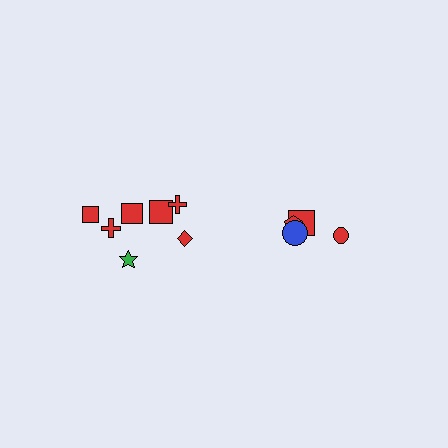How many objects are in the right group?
There are 4 objects.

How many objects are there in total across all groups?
There are 11 objects.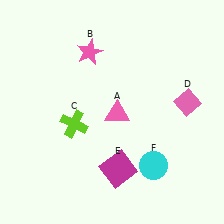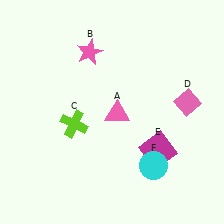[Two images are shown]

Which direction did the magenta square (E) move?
The magenta square (E) moved right.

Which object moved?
The magenta square (E) moved right.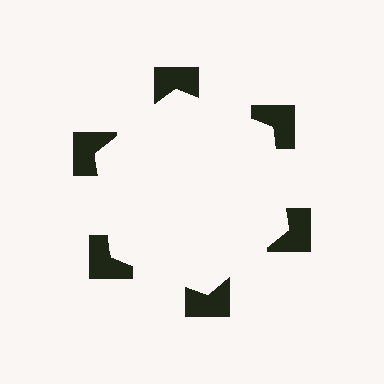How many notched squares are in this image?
There are 6 — one at each vertex of the illusory hexagon.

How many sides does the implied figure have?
6 sides.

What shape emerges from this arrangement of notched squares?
An illusory hexagon — its edges are inferred from the aligned wedge cuts in the notched squares, not physically drawn.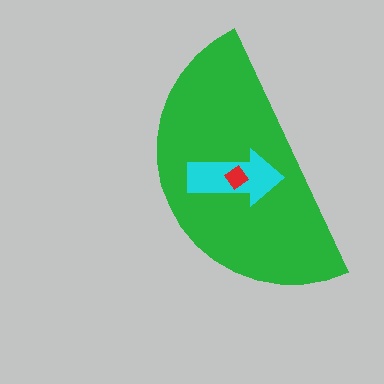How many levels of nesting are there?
3.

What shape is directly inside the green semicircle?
The cyan arrow.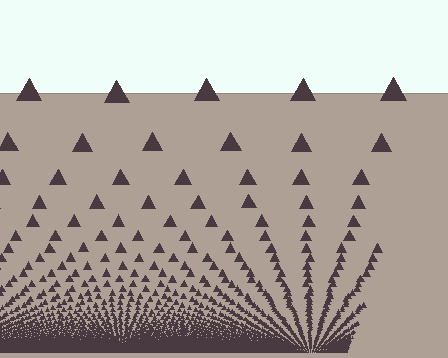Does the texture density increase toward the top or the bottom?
Density increases toward the bottom.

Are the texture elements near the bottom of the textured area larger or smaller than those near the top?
Smaller. The gradient is inverted — elements near the bottom are smaller and denser.